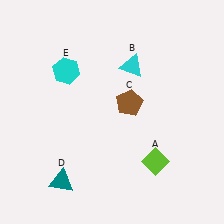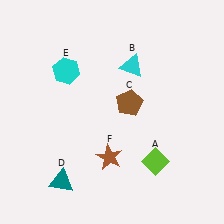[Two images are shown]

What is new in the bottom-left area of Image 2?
A brown star (F) was added in the bottom-left area of Image 2.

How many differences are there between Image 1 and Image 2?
There is 1 difference between the two images.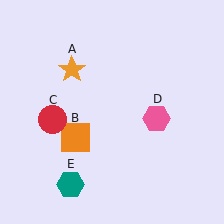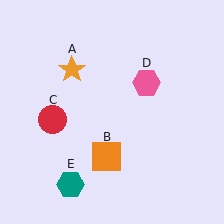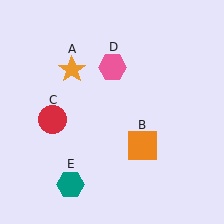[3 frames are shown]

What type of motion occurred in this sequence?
The orange square (object B), pink hexagon (object D) rotated counterclockwise around the center of the scene.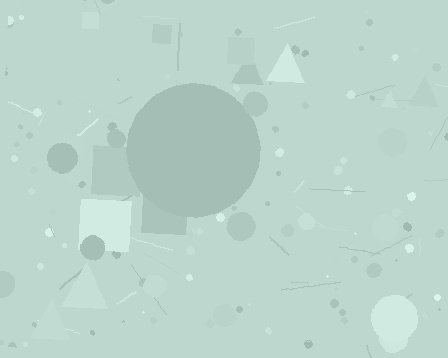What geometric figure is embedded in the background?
A circle is embedded in the background.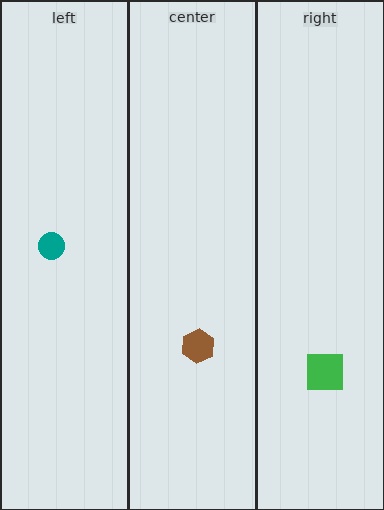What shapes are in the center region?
The brown hexagon.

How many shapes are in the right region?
1.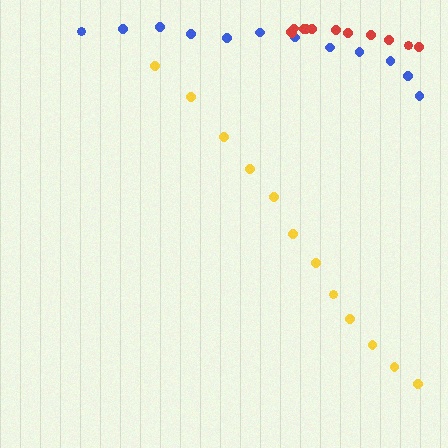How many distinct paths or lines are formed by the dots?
There are 3 distinct paths.